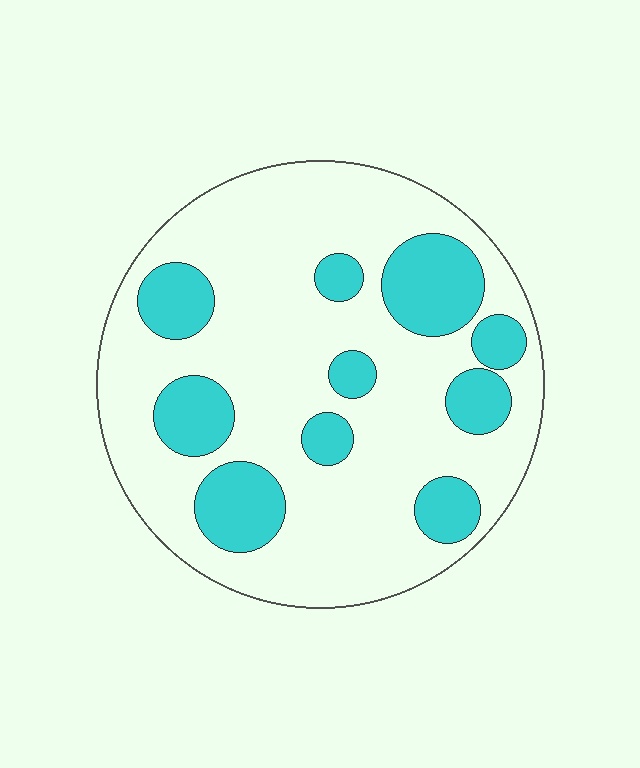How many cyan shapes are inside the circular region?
10.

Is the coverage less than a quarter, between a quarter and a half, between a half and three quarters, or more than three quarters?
Between a quarter and a half.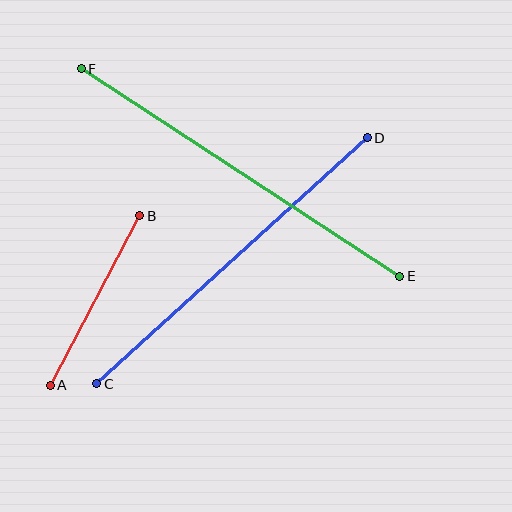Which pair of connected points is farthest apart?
Points E and F are farthest apart.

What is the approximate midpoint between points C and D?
The midpoint is at approximately (232, 261) pixels.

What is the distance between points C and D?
The distance is approximately 366 pixels.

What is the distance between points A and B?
The distance is approximately 191 pixels.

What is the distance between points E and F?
The distance is approximately 380 pixels.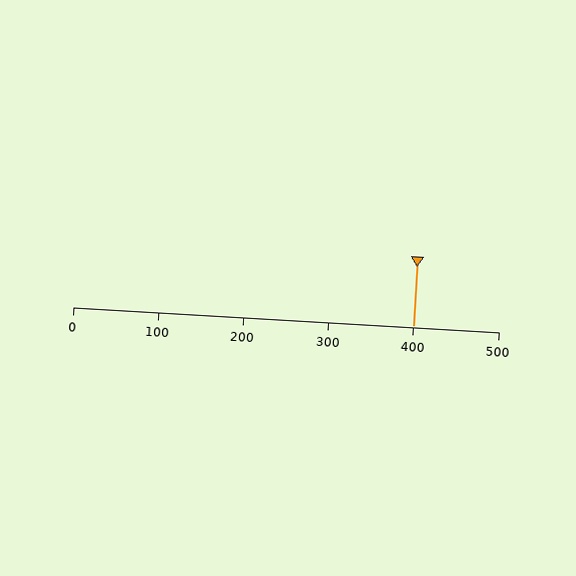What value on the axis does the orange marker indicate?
The marker indicates approximately 400.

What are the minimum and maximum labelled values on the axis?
The axis runs from 0 to 500.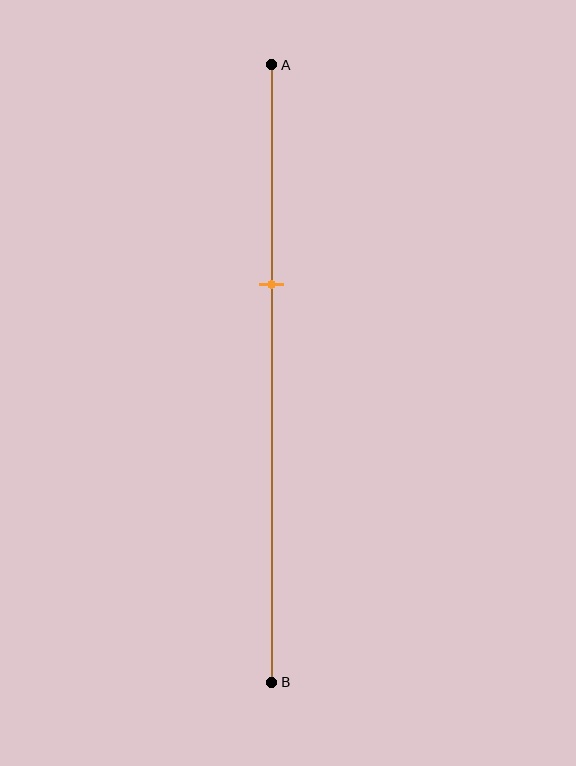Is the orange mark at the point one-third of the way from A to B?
Yes, the mark is approximately at the one-third point.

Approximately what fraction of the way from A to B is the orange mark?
The orange mark is approximately 35% of the way from A to B.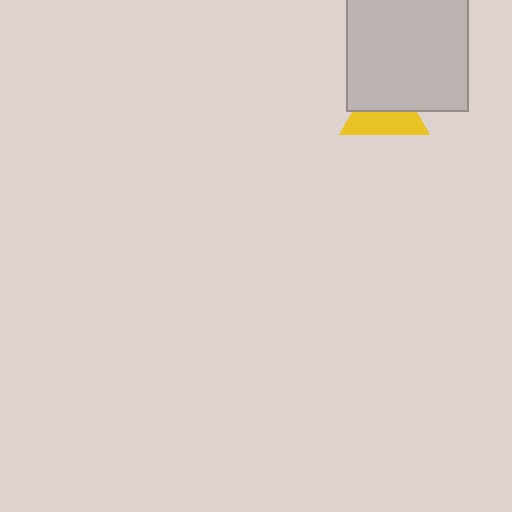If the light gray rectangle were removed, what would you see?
You would see the complete yellow triangle.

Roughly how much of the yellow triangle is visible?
About half of it is visible (roughly 51%).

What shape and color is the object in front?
The object in front is a light gray rectangle.